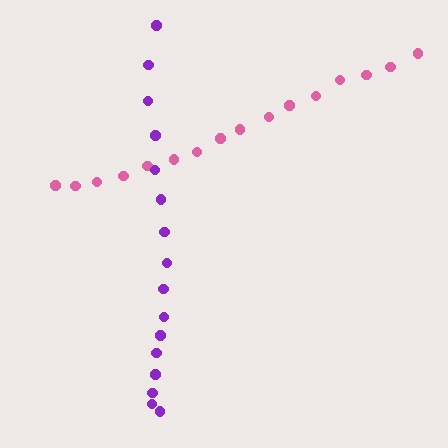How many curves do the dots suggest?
There are 2 distinct paths.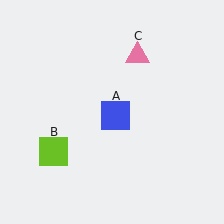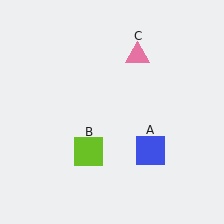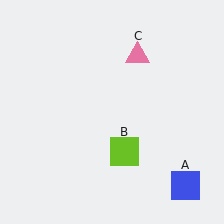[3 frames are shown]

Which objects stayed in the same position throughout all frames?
Pink triangle (object C) remained stationary.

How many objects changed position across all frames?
2 objects changed position: blue square (object A), lime square (object B).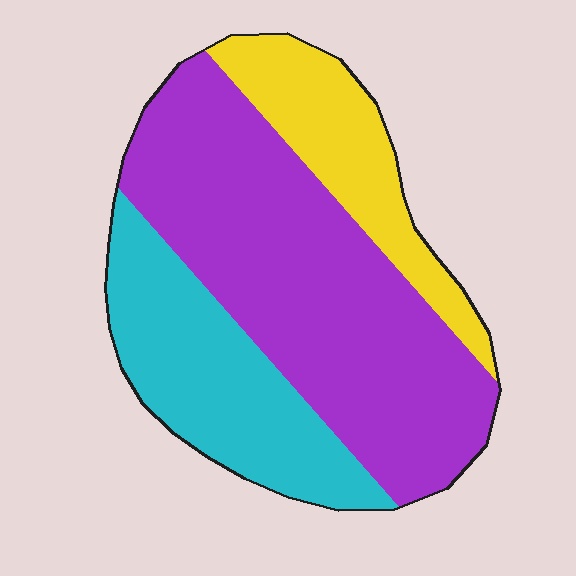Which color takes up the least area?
Yellow, at roughly 20%.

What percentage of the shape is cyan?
Cyan covers about 25% of the shape.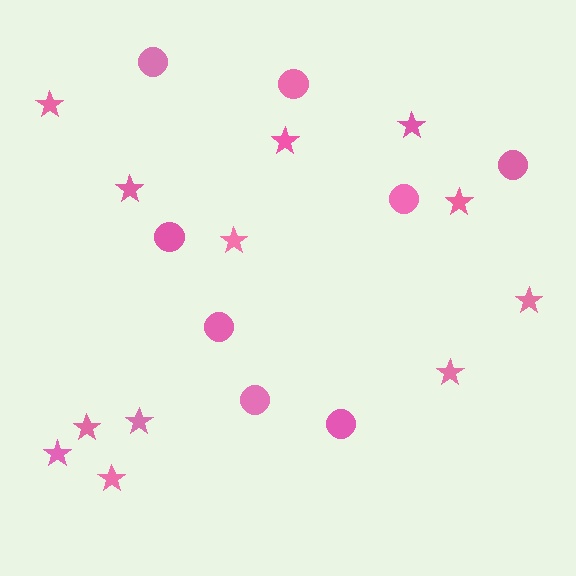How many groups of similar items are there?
There are 2 groups: one group of stars (12) and one group of circles (8).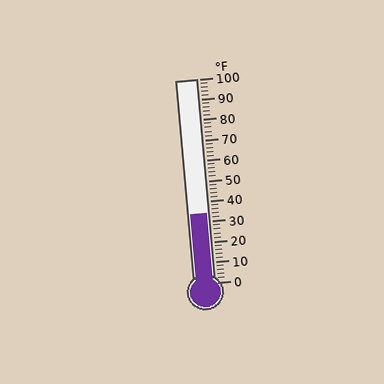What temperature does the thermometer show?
The thermometer shows approximately 34°F.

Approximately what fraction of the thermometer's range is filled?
The thermometer is filled to approximately 35% of its range.